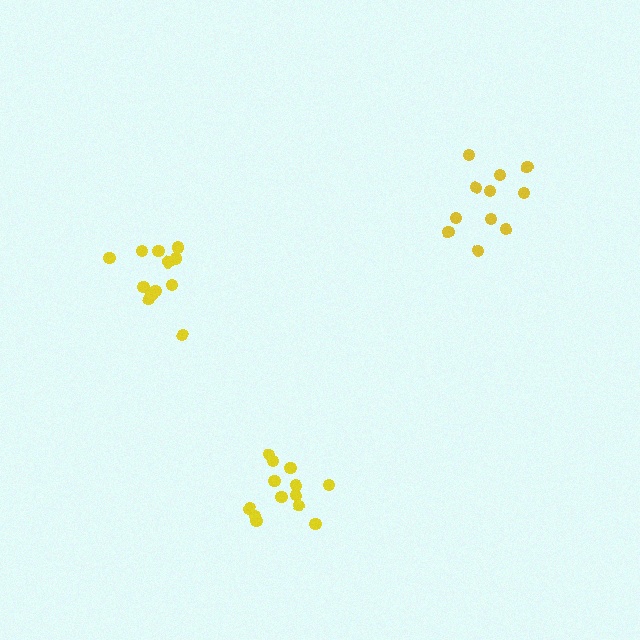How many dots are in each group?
Group 1: 11 dots, Group 2: 12 dots, Group 3: 13 dots (36 total).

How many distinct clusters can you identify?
There are 3 distinct clusters.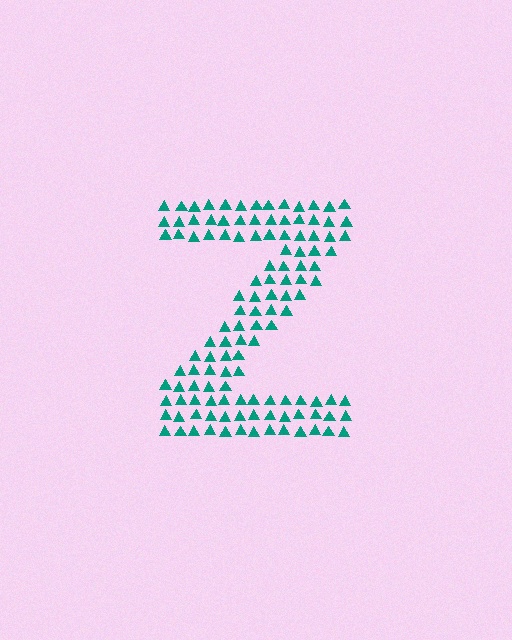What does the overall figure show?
The overall figure shows the letter Z.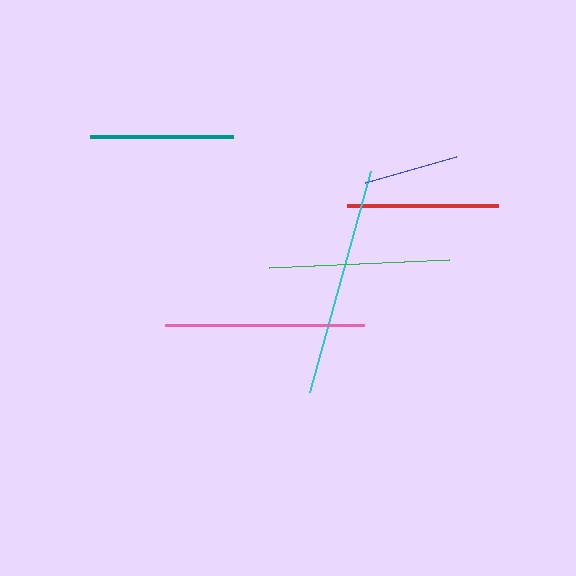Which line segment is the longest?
The cyan line is the longest at approximately 230 pixels.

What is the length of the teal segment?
The teal segment is approximately 143 pixels long.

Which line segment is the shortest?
The blue line is the shortest at approximately 95 pixels.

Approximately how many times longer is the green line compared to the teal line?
The green line is approximately 1.3 times the length of the teal line.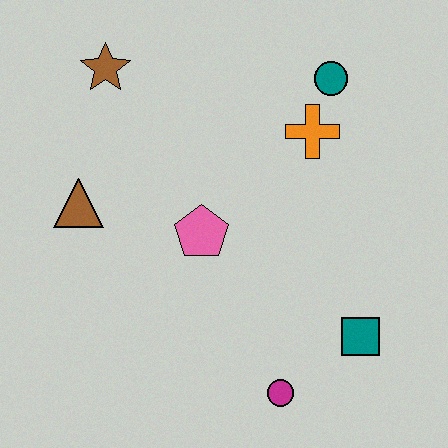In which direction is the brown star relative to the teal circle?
The brown star is to the left of the teal circle.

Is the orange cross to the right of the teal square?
No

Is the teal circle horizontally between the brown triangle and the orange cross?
No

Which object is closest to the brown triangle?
The pink pentagon is closest to the brown triangle.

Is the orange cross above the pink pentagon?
Yes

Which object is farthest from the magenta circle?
The brown star is farthest from the magenta circle.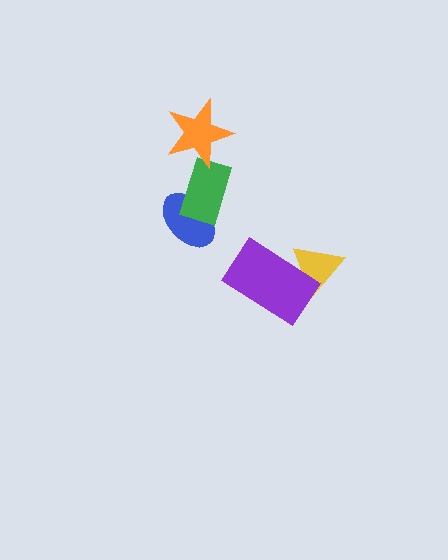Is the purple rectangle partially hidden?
No, no other shape covers it.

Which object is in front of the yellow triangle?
The purple rectangle is in front of the yellow triangle.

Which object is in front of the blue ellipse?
The green rectangle is in front of the blue ellipse.